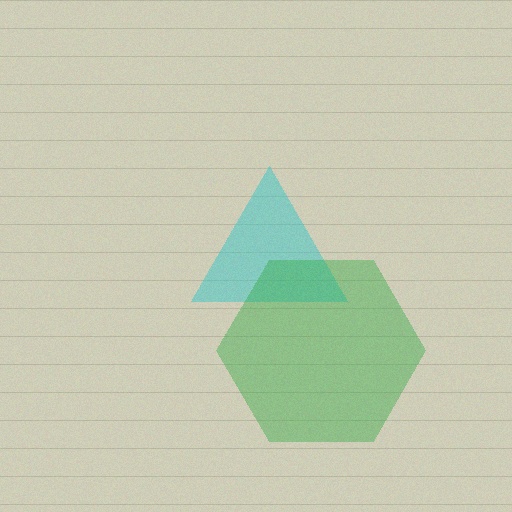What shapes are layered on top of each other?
The layered shapes are: a cyan triangle, a green hexagon.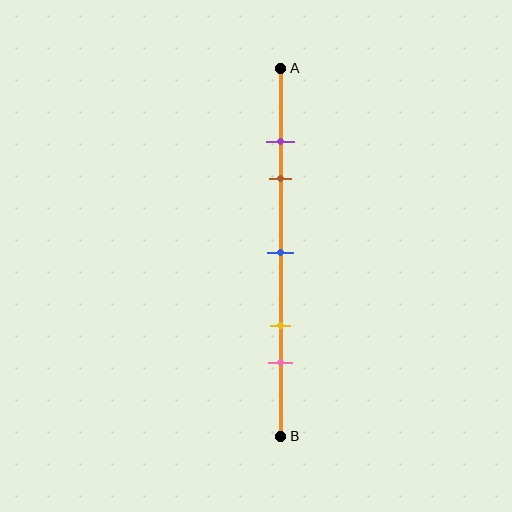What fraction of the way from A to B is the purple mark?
The purple mark is approximately 20% (0.2) of the way from A to B.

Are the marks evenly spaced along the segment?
No, the marks are not evenly spaced.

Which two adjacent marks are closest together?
The purple and brown marks are the closest adjacent pair.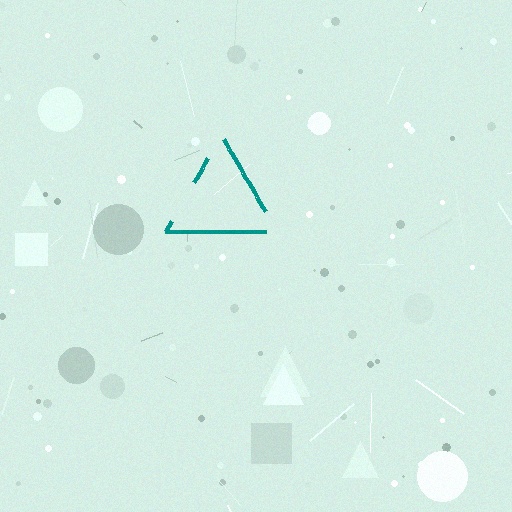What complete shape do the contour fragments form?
The contour fragments form a triangle.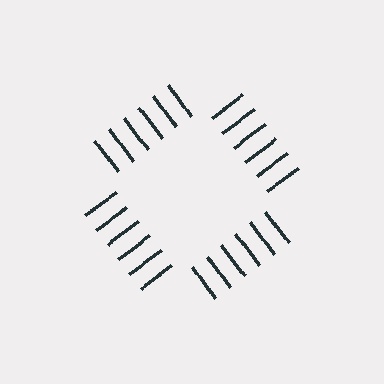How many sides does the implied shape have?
4 sides — the line-ends trace a square.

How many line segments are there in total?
24 — 6 along each of the 4 edges.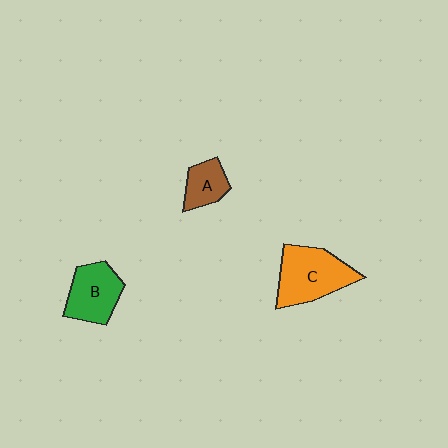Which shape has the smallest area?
Shape A (brown).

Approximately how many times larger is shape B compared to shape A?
Approximately 1.6 times.